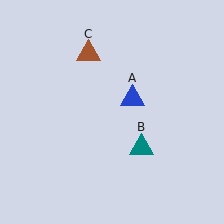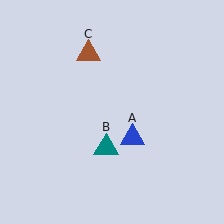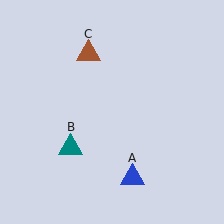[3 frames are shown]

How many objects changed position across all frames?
2 objects changed position: blue triangle (object A), teal triangle (object B).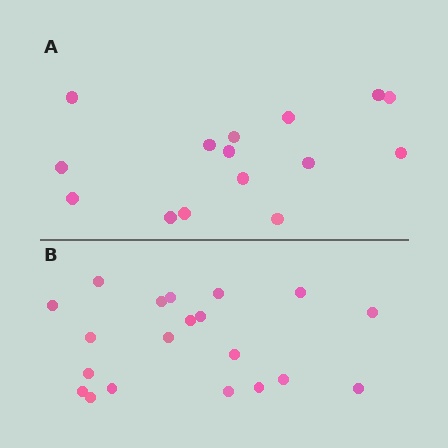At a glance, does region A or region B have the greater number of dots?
Region B (the bottom region) has more dots.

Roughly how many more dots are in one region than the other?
Region B has about 5 more dots than region A.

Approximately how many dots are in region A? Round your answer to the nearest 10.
About 20 dots. (The exact count is 15, which rounds to 20.)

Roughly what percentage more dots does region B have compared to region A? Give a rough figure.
About 35% more.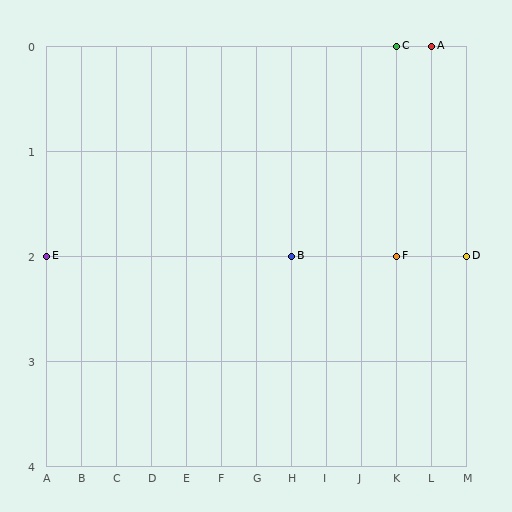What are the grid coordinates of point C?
Point C is at grid coordinates (K, 0).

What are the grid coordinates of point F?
Point F is at grid coordinates (K, 2).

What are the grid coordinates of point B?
Point B is at grid coordinates (H, 2).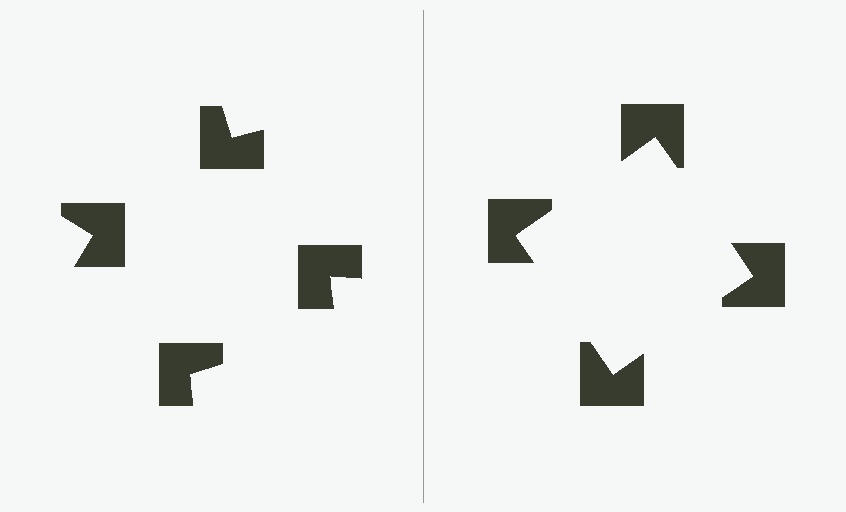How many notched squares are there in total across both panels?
8 — 4 on each side.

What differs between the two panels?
The notched squares are positioned identically on both sides; only the wedge orientations differ. On the right they align to a square; on the left they are misaligned.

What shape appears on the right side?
An illusory square.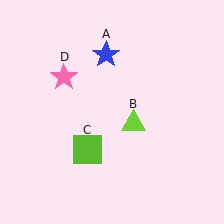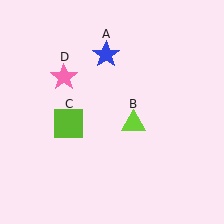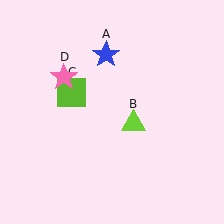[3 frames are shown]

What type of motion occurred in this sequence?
The lime square (object C) rotated clockwise around the center of the scene.